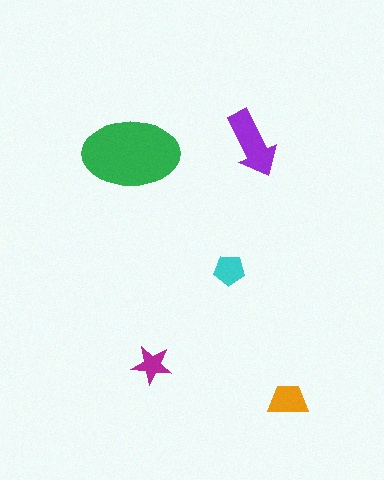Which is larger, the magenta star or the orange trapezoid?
The orange trapezoid.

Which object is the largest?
The green ellipse.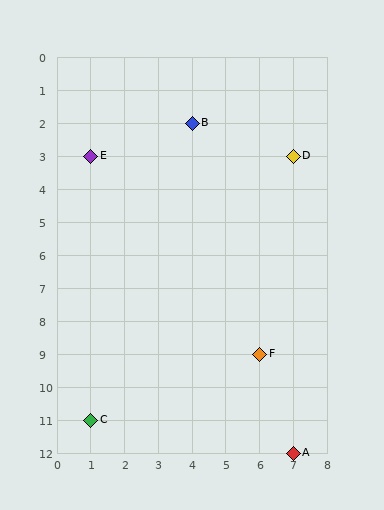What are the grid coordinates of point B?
Point B is at grid coordinates (4, 2).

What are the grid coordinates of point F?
Point F is at grid coordinates (6, 9).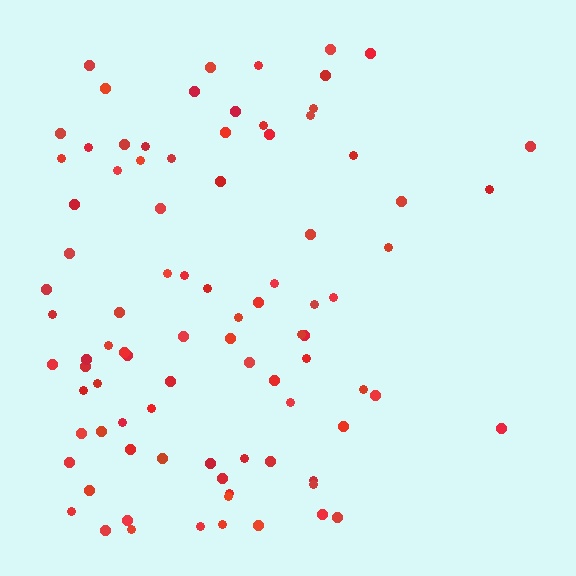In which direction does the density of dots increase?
From right to left, with the left side densest.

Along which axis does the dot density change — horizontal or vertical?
Horizontal.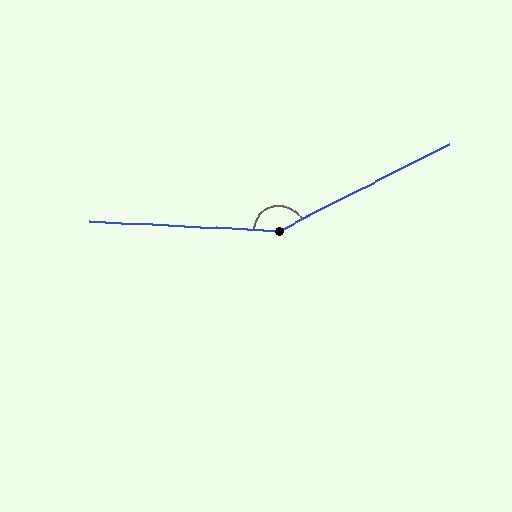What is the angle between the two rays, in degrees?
Approximately 150 degrees.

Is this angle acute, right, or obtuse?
It is obtuse.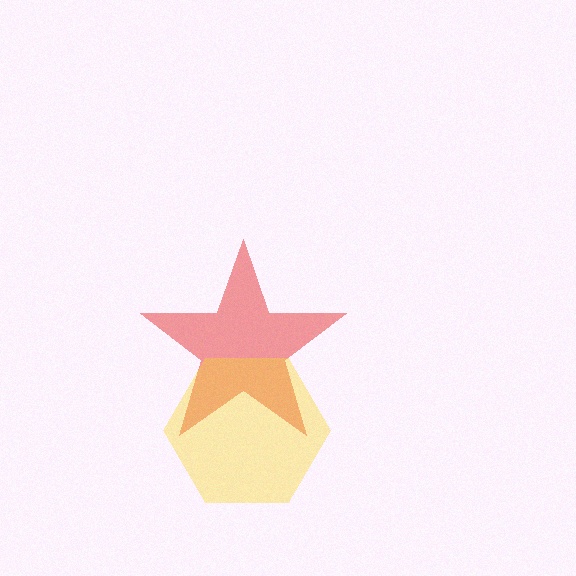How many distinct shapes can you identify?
There are 2 distinct shapes: a red star, a yellow hexagon.